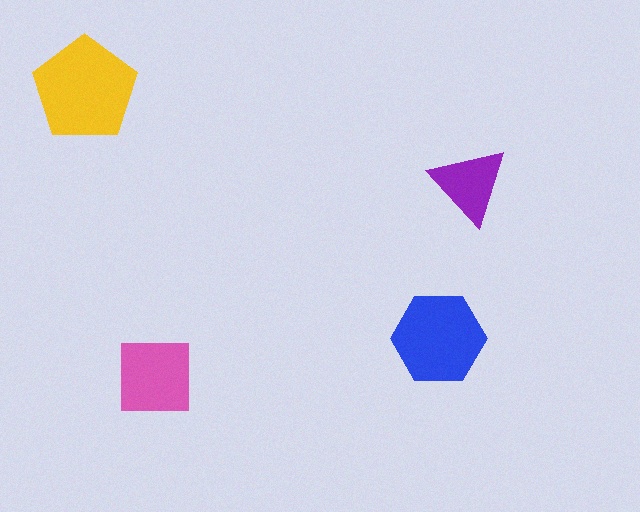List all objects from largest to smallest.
The yellow pentagon, the blue hexagon, the pink square, the purple triangle.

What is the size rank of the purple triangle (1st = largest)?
4th.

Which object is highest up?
The yellow pentagon is topmost.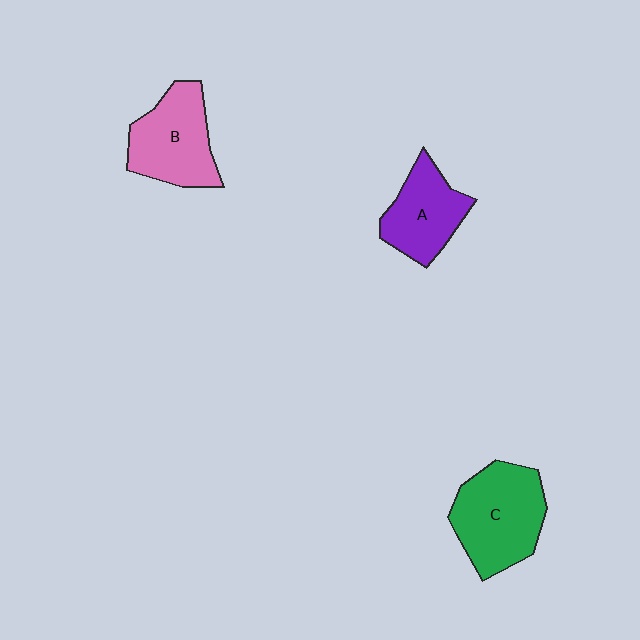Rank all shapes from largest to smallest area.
From largest to smallest: C (green), B (pink), A (purple).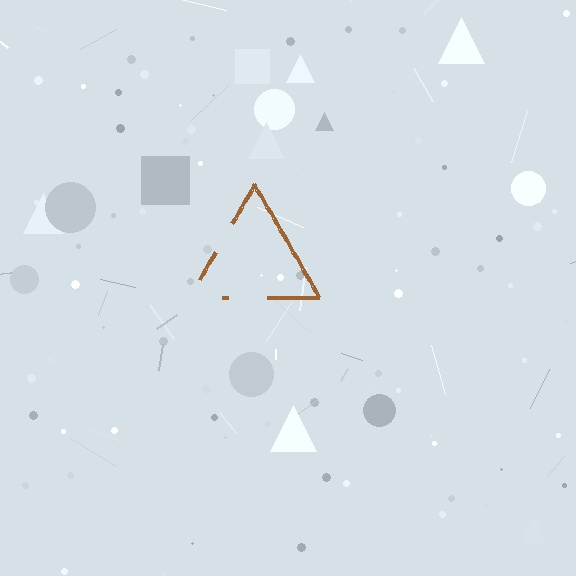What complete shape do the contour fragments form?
The contour fragments form a triangle.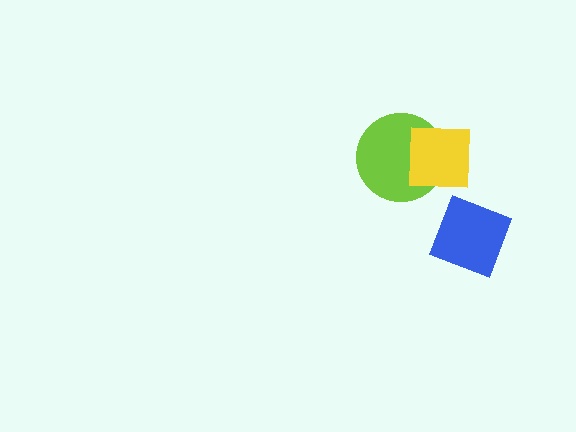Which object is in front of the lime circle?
The yellow square is in front of the lime circle.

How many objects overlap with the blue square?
0 objects overlap with the blue square.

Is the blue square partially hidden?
No, no other shape covers it.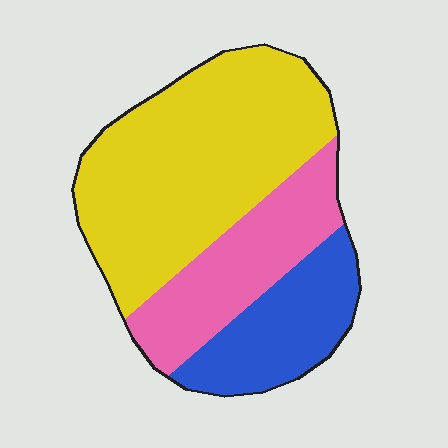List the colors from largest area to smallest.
From largest to smallest: yellow, pink, blue.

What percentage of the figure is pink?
Pink takes up about one quarter (1/4) of the figure.